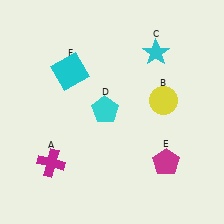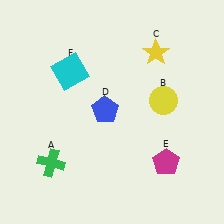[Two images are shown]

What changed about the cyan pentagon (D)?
In Image 1, D is cyan. In Image 2, it changed to blue.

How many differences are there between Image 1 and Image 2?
There are 3 differences between the two images.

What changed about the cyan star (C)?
In Image 1, C is cyan. In Image 2, it changed to yellow.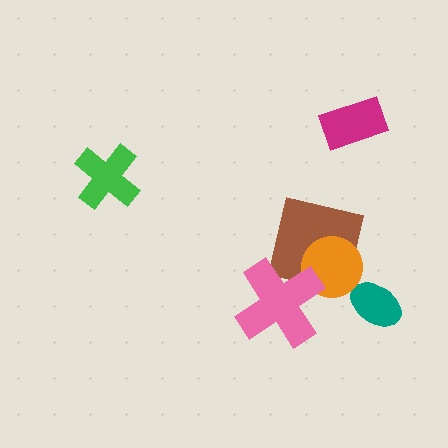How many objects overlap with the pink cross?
2 objects overlap with the pink cross.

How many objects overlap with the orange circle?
2 objects overlap with the orange circle.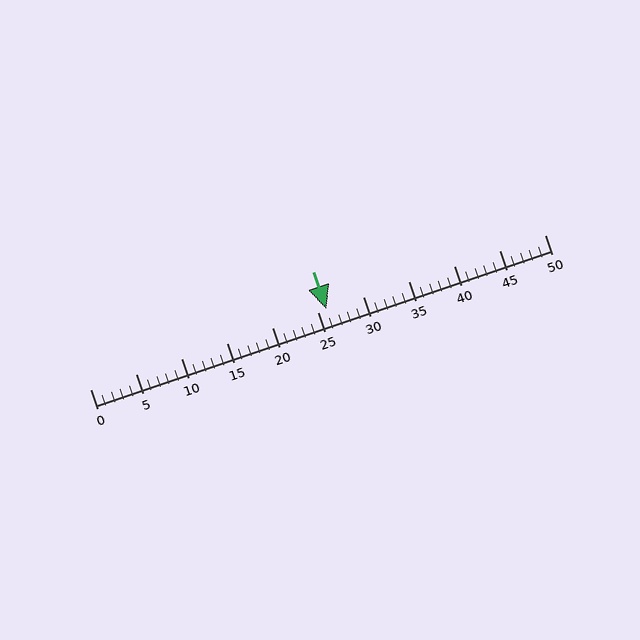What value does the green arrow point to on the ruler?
The green arrow points to approximately 26.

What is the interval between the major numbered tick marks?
The major tick marks are spaced 5 units apart.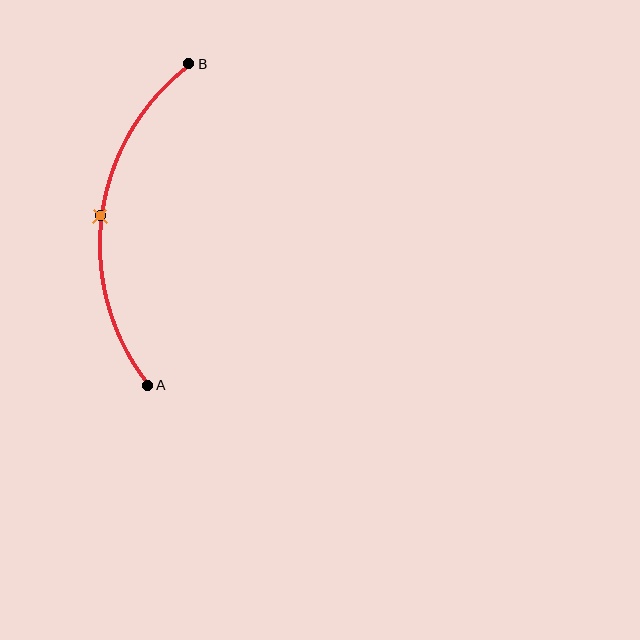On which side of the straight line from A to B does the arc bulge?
The arc bulges to the left of the straight line connecting A and B.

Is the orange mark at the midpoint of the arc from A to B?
Yes. The orange mark lies on the arc at equal arc-length from both A and B — it is the arc midpoint.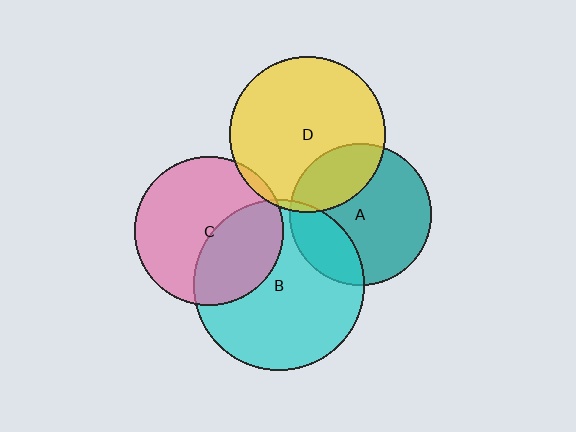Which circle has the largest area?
Circle B (cyan).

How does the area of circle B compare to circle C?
Approximately 1.3 times.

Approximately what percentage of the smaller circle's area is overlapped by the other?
Approximately 5%.